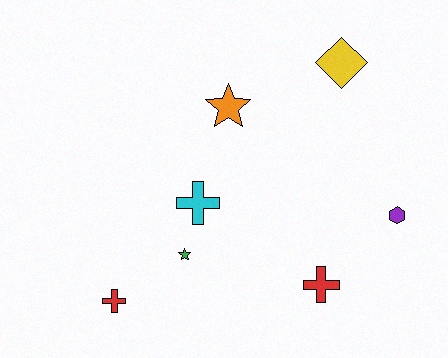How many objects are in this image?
There are 7 objects.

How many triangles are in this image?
There are no triangles.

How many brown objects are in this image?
There are no brown objects.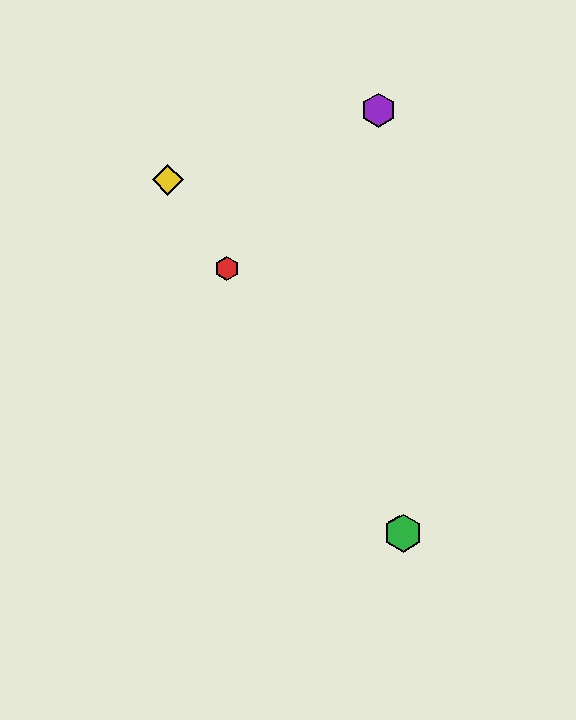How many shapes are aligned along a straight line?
4 shapes (the red hexagon, the blue hexagon, the green hexagon, the yellow diamond) are aligned along a straight line.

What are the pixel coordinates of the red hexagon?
The red hexagon is at (227, 268).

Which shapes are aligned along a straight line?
The red hexagon, the blue hexagon, the green hexagon, the yellow diamond are aligned along a straight line.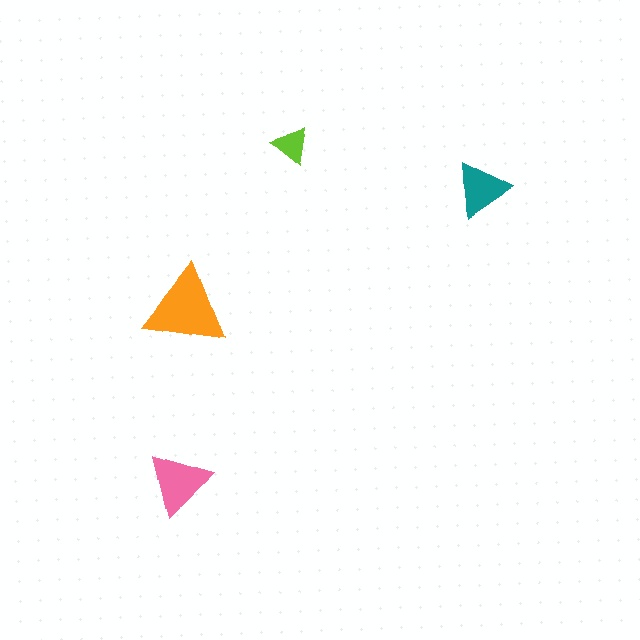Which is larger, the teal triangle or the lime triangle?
The teal one.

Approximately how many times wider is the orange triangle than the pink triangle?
About 1.5 times wider.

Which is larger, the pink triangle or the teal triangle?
The pink one.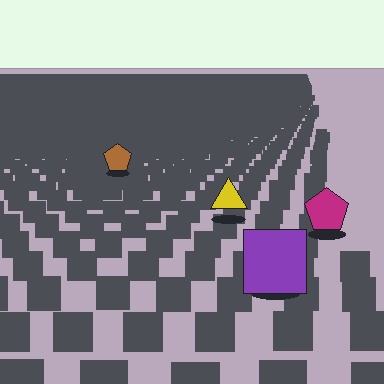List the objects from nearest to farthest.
From nearest to farthest: the purple square, the magenta pentagon, the yellow triangle, the brown pentagon.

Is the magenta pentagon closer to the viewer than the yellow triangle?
Yes. The magenta pentagon is closer — you can tell from the texture gradient: the ground texture is coarser near it.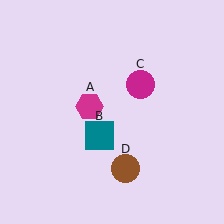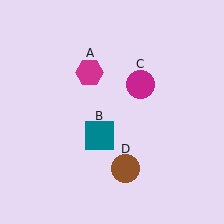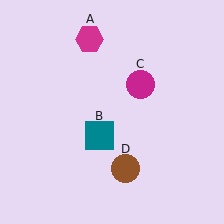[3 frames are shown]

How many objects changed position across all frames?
1 object changed position: magenta hexagon (object A).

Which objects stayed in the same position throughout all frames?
Teal square (object B) and magenta circle (object C) and brown circle (object D) remained stationary.